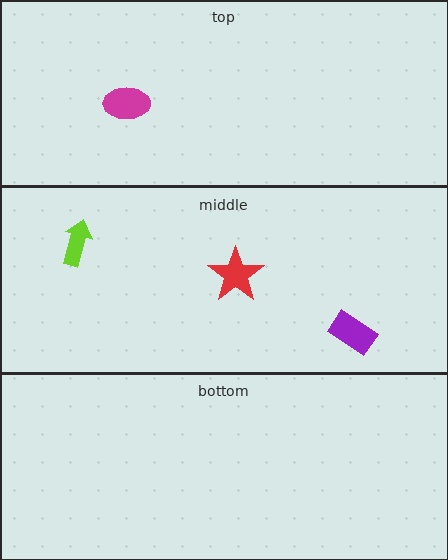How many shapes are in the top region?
1.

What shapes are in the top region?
The magenta ellipse.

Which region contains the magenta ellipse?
The top region.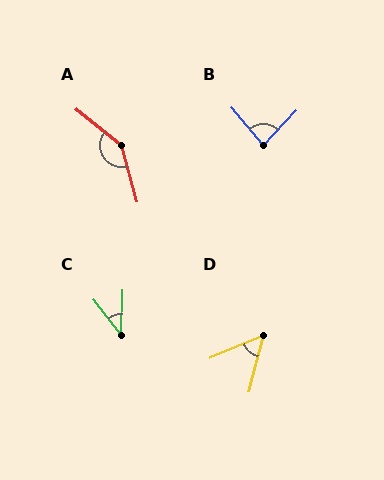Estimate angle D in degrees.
Approximately 53 degrees.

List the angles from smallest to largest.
C (40°), D (53°), B (84°), A (144°).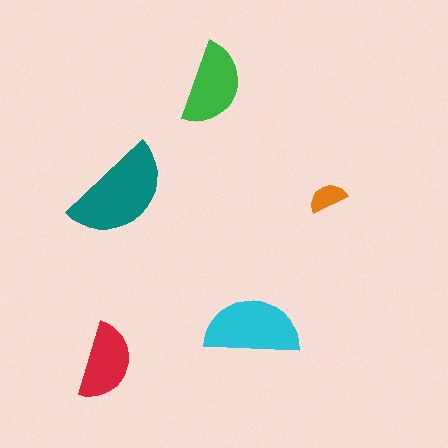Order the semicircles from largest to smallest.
the teal one, the cyan one, the green one, the red one, the orange one.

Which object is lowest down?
The red semicircle is bottommost.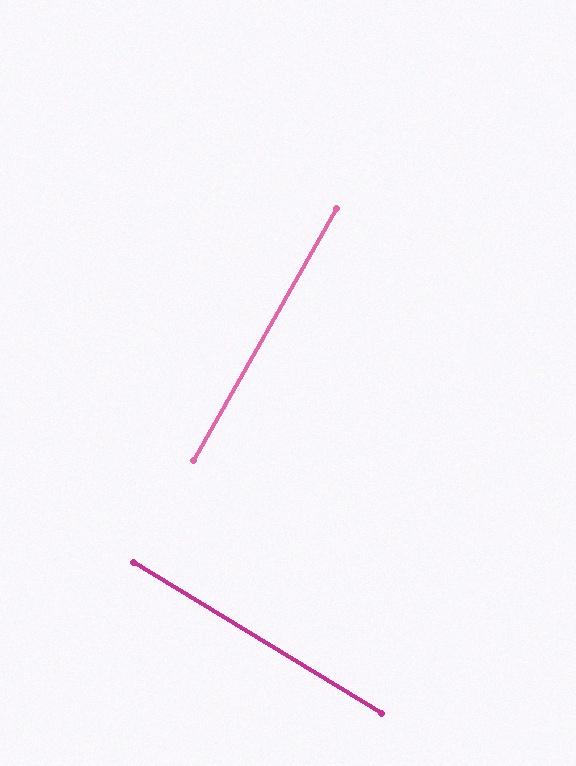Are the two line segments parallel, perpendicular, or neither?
Perpendicular — they meet at approximately 88°.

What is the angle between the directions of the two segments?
Approximately 88 degrees.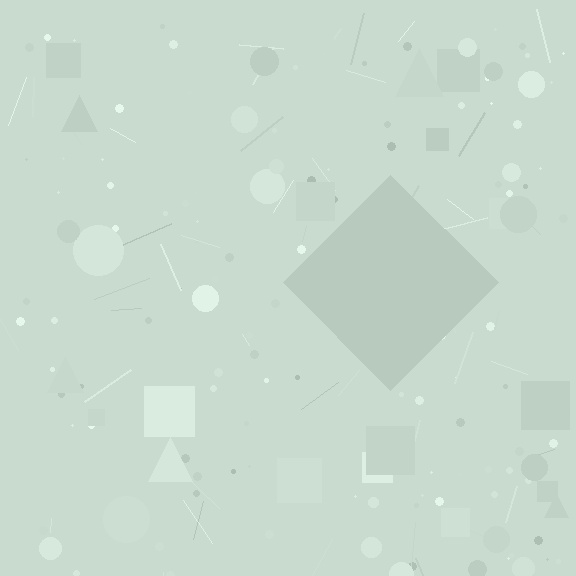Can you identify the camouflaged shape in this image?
The camouflaged shape is a diamond.